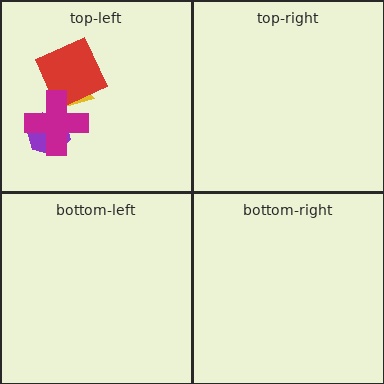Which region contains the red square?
The top-left region.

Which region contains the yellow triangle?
The top-left region.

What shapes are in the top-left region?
The yellow triangle, the red square, the purple hexagon, the magenta cross.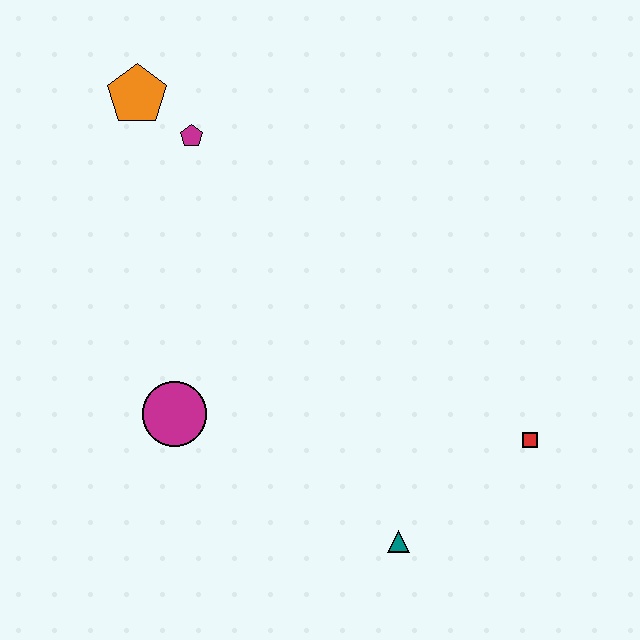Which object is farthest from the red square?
The orange pentagon is farthest from the red square.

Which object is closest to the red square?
The teal triangle is closest to the red square.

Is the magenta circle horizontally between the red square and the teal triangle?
No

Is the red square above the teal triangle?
Yes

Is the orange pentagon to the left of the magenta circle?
Yes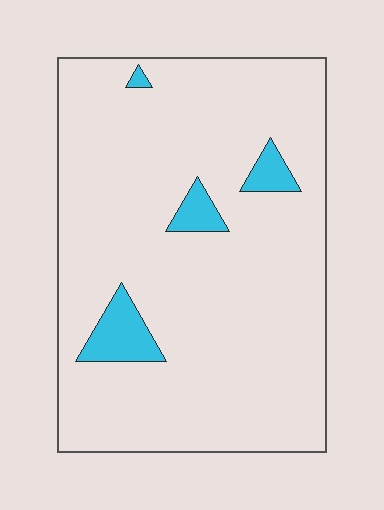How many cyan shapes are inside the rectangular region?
4.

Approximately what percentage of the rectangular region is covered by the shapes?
Approximately 5%.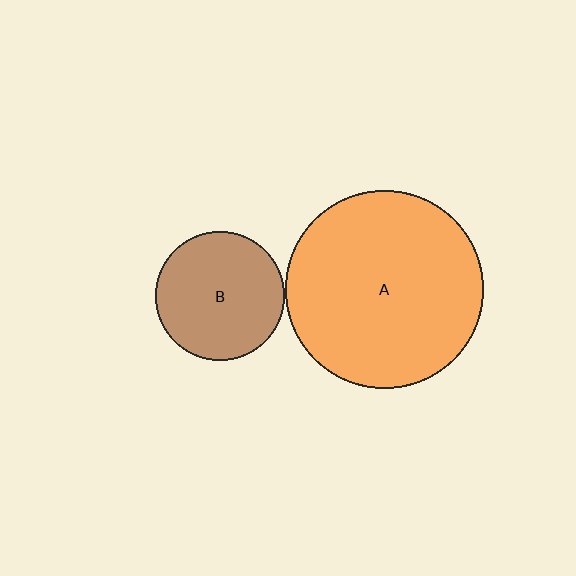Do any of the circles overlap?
No, none of the circles overlap.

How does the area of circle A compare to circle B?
Approximately 2.3 times.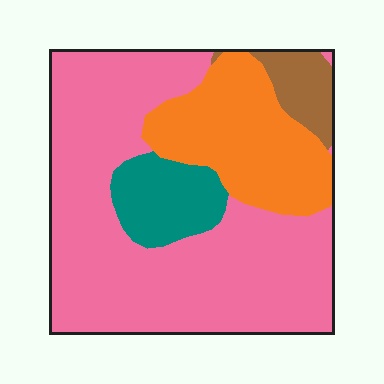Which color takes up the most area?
Pink, at roughly 60%.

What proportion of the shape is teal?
Teal covers around 10% of the shape.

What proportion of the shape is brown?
Brown covers around 5% of the shape.